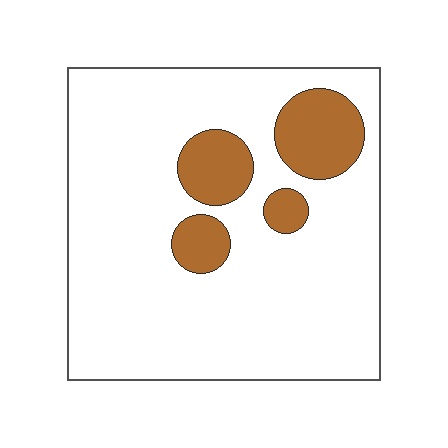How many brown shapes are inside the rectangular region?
4.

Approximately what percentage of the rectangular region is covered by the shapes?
Approximately 15%.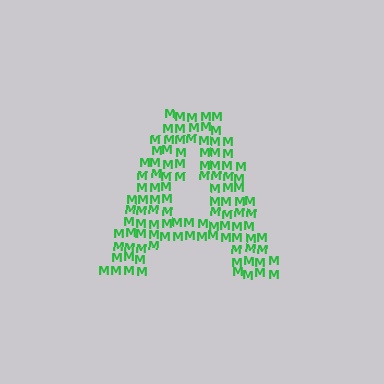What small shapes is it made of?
It is made of small letter M's.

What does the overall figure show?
The overall figure shows the letter A.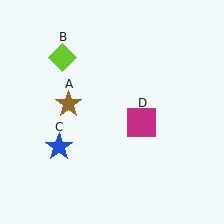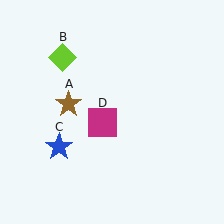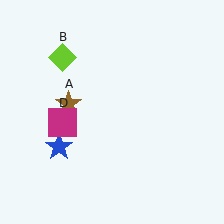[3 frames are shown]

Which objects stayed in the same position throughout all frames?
Brown star (object A) and lime diamond (object B) and blue star (object C) remained stationary.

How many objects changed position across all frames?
1 object changed position: magenta square (object D).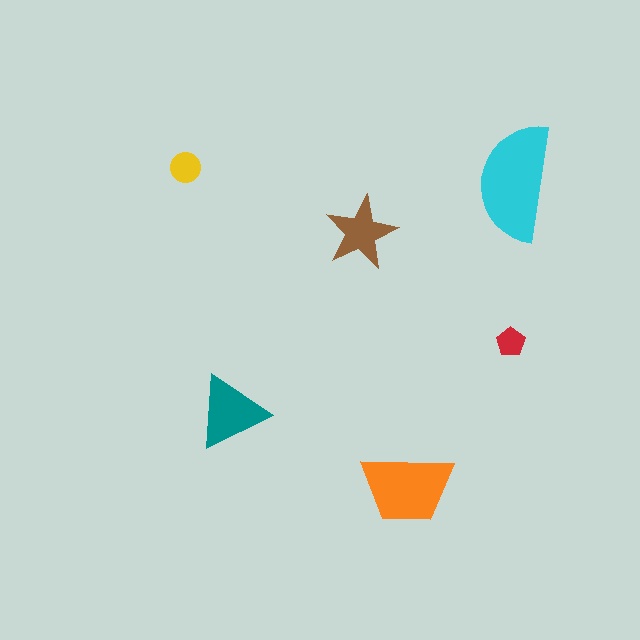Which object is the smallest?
The red pentagon.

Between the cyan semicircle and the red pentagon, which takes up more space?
The cyan semicircle.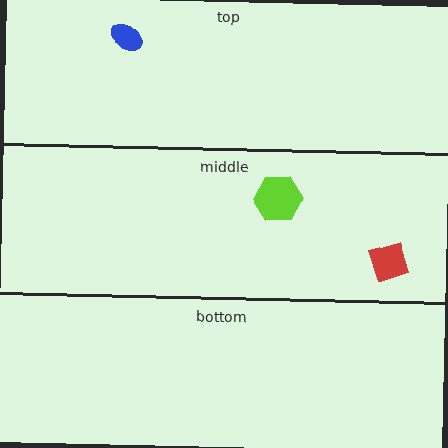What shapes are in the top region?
The blue ellipse.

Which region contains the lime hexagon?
The middle region.